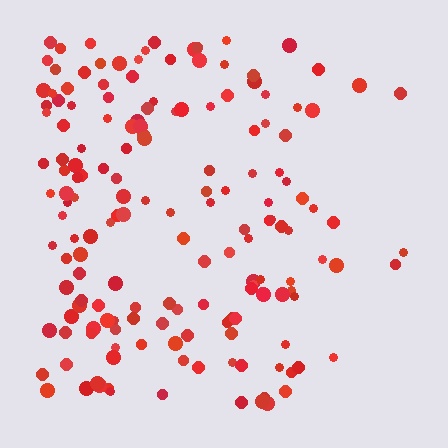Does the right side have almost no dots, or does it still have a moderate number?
Still a moderate number, just noticeably fewer than the left.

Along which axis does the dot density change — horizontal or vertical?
Horizontal.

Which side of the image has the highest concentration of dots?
The left.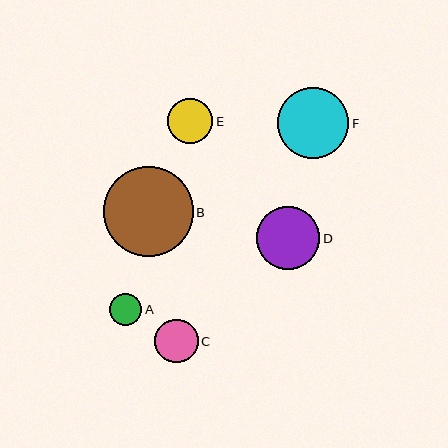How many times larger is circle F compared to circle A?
Circle F is approximately 2.2 times the size of circle A.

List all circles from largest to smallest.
From largest to smallest: B, F, D, E, C, A.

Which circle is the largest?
Circle B is the largest with a size of approximately 90 pixels.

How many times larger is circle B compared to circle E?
Circle B is approximately 2.0 times the size of circle E.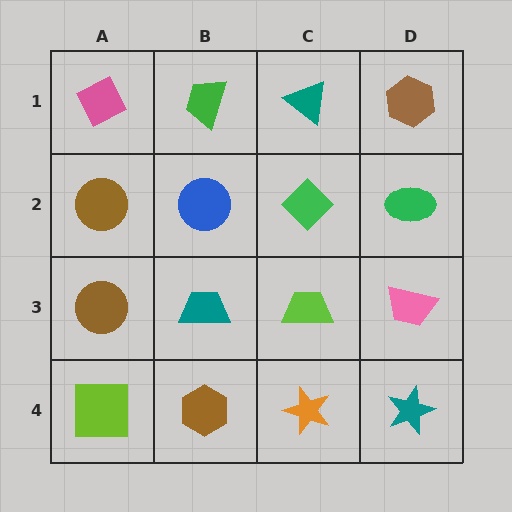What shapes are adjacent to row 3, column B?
A blue circle (row 2, column B), a brown hexagon (row 4, column B), a brown circle (row 3, column A), a lime trapezoid (row 3, column C).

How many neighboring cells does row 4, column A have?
2.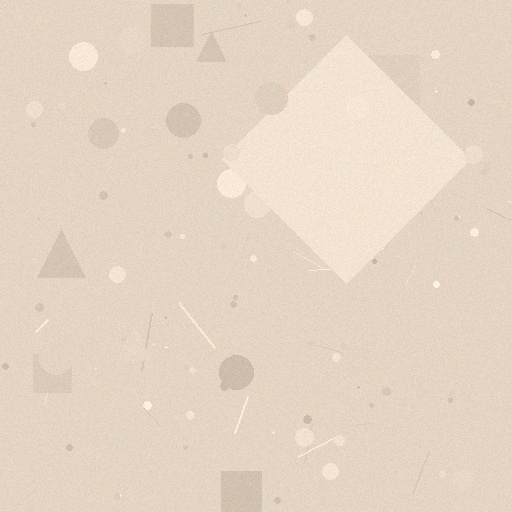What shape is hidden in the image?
A diamond is hidden in the image.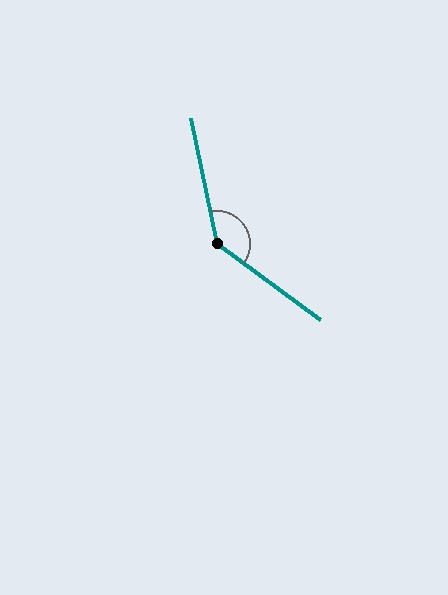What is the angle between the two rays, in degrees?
Approximately 138 degrees.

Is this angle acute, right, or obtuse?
It is obtuse.